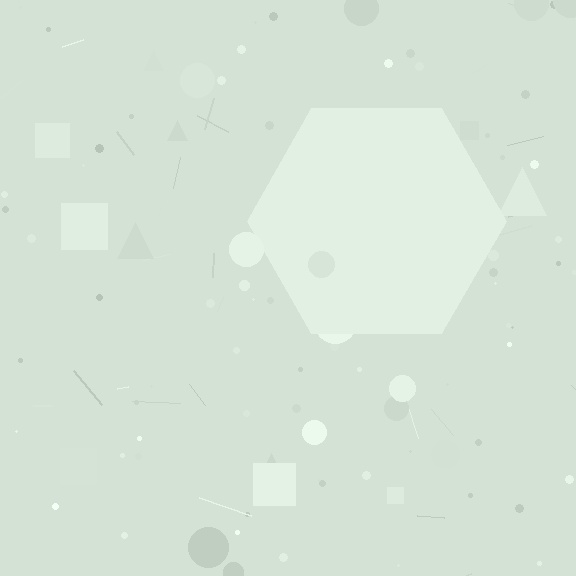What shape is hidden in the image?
A hexagon is hidden in the image.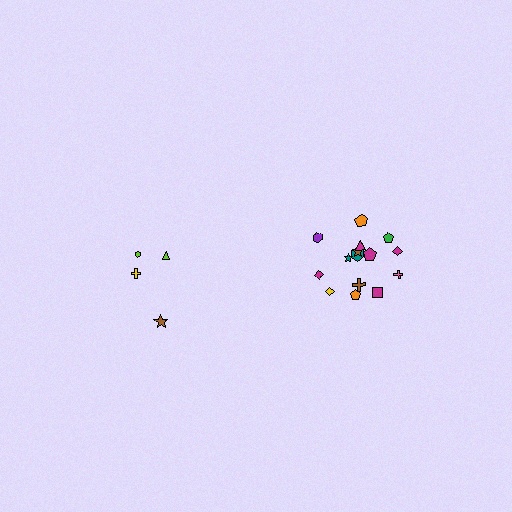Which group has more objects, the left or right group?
The right group.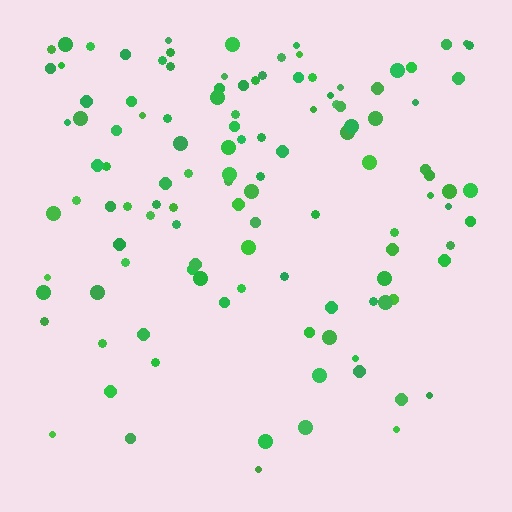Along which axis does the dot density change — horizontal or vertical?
Vertical.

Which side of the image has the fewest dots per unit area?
The bottom.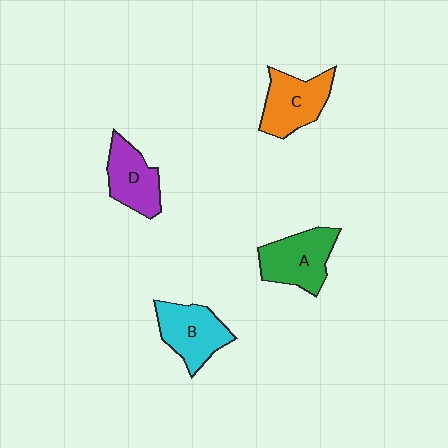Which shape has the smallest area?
Shape D (purple).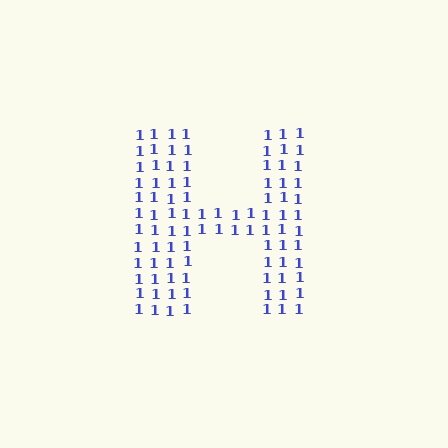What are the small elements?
The small elements are digit 1's.